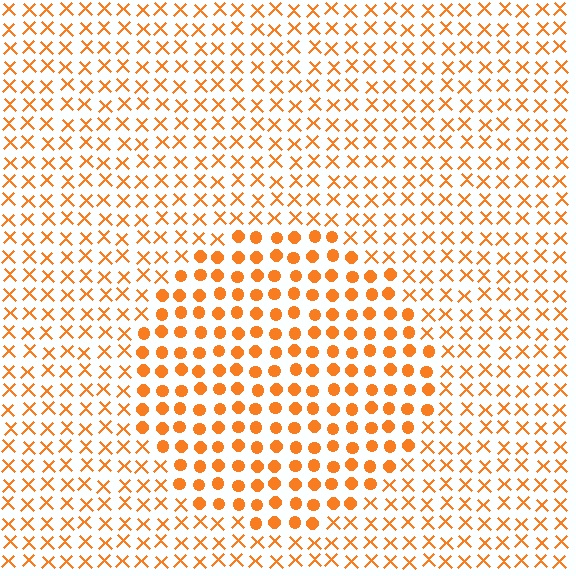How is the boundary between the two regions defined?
The boundary is defined by a change in element shape: circles inside vs. X marks outside. All elements share the same color and spacing.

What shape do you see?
I see a circle.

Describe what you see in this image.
The image is filled with small orange elements arranged in a uniform grid. A circle-shaped region contains circles, while the surrounding area contains X marks. The boundary is defined purely by the change in element shape.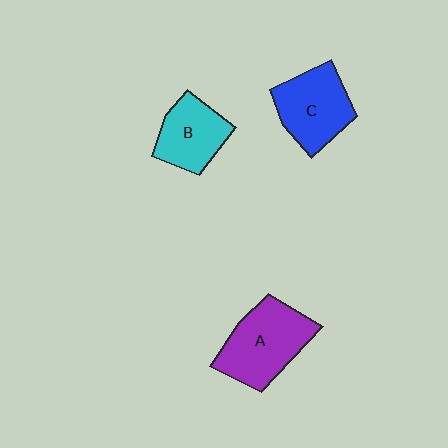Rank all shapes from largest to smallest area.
From largest to smallest: A (purple), C (blue), B (cyan).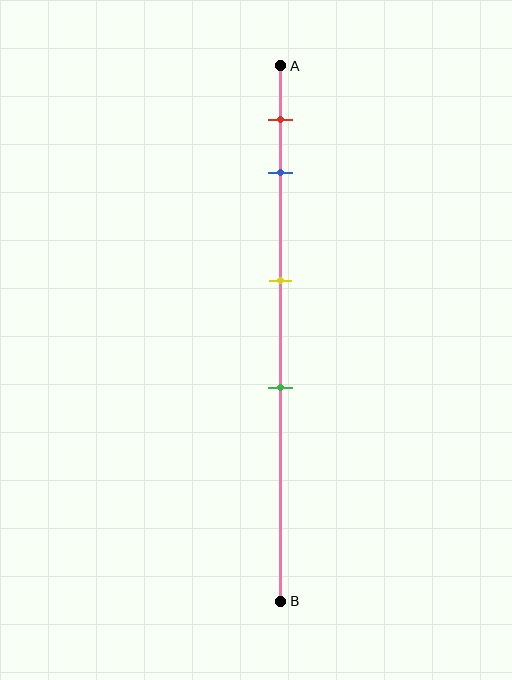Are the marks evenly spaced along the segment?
No, the marks are not evenly spaced.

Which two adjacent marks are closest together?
The red and blue marks are the closest adjacent pair.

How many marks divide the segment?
There are 4 marks dividing the segment.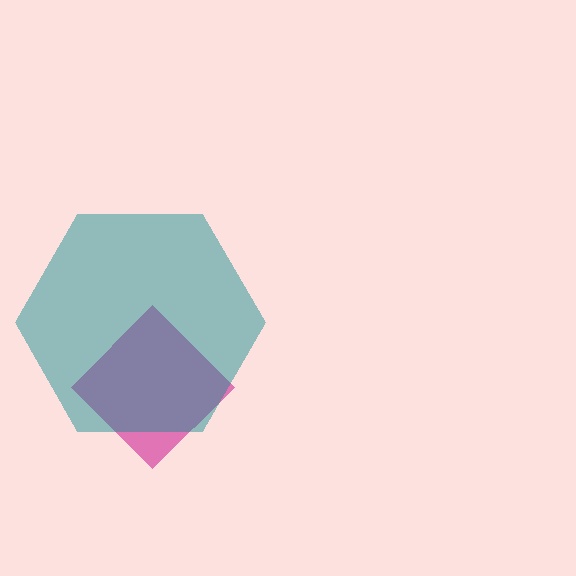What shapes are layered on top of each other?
The layered shapes are: a magenta diamond, a teal hexagon.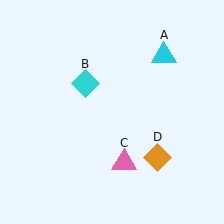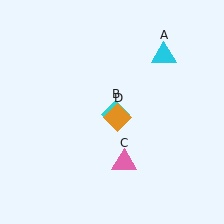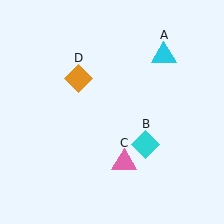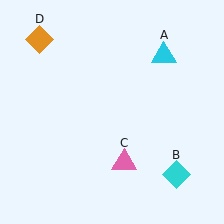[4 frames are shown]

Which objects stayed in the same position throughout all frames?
Cyan triangle (object A) and pink triangle (object C) remained stationary.